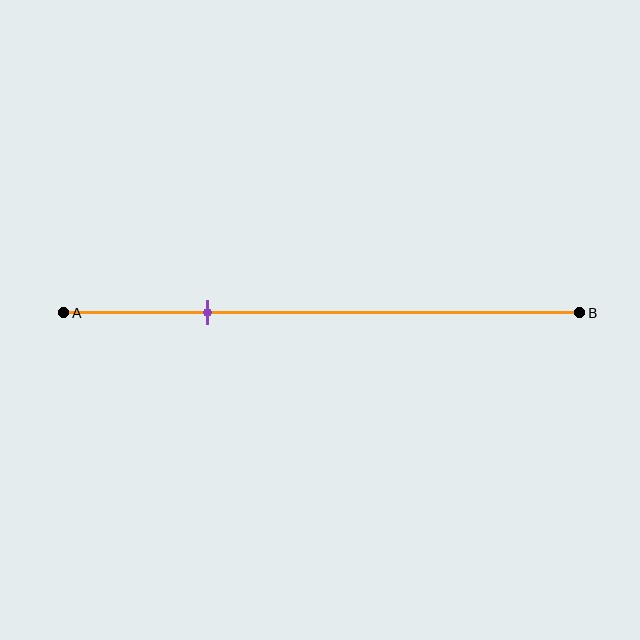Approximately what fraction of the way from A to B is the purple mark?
The purple mark is approximately 30% of the way from A to B.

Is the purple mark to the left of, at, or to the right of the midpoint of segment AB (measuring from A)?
The purple mark is to the left of the midpoint of segment AB.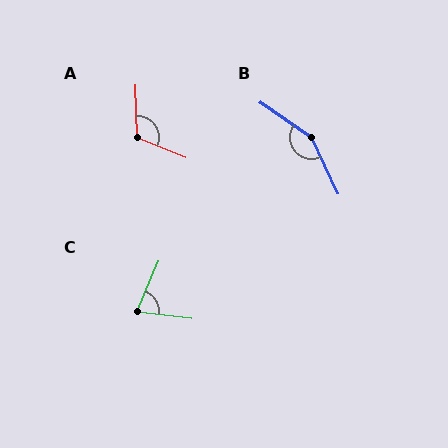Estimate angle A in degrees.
Approximately 113 degrees.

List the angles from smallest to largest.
C (73°), A (113°), B (150°).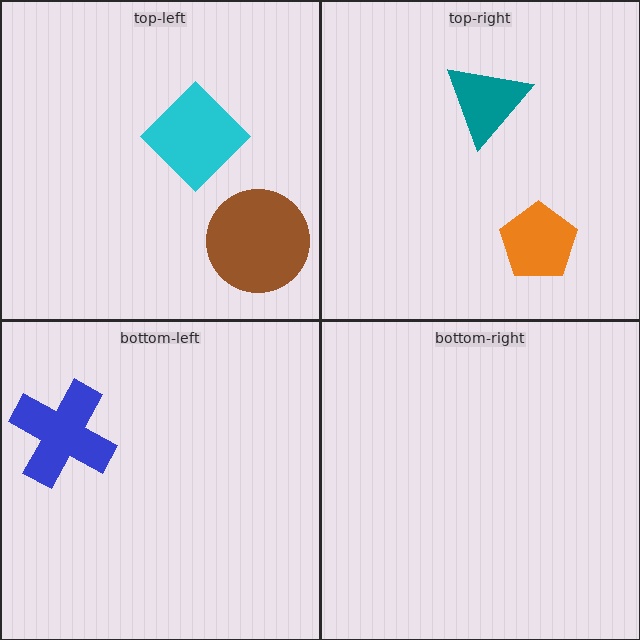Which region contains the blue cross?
The bottom-left region.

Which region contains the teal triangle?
The top-right region.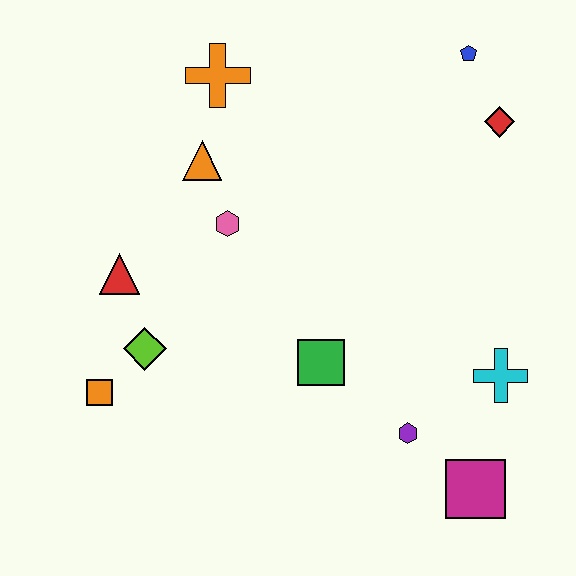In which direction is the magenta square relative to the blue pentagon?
The magenta square is below the blue pentagon.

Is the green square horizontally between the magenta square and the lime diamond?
Yes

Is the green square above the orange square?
Yes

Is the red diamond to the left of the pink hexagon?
No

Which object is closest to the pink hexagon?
The orange triangle is closest to the pink hexagon.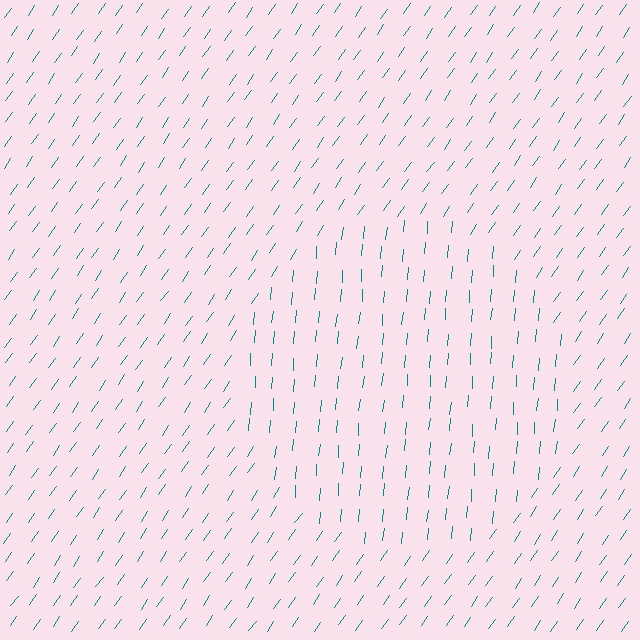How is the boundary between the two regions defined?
The boundary is defined purely by a change in line orientation (approximately 30 degrees difference). All lines are the same color and thickness.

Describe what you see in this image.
The image is filled with small teal line segments. A circle region in the image has lines oriented differently from the surrounding lines, creating a visible texture boundary.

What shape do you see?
I see a circle.